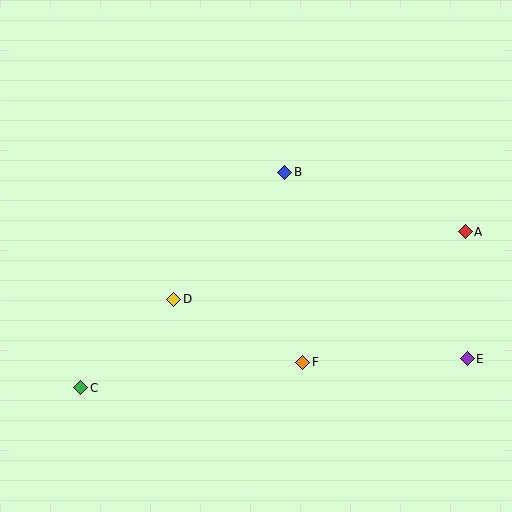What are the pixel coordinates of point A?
Point A is at (465, 232).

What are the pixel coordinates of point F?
Point F is at (303, 362).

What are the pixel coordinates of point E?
Point E is at (467, 359).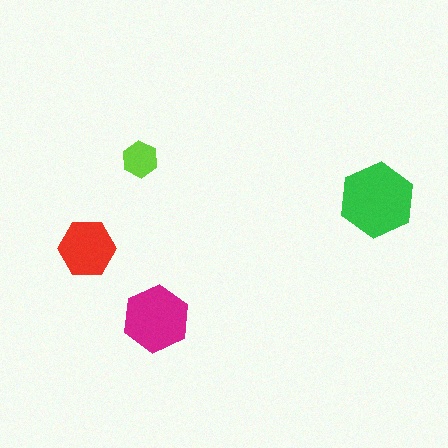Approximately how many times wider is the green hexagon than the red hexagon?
About 1.5 times wider.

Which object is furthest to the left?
The red hexagon is leftmost.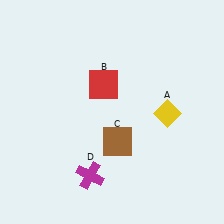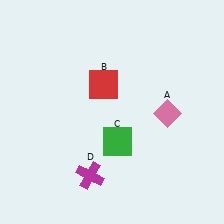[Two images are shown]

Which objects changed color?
A changed from yellow to pink. C changed from brown to green.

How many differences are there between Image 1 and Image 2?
There are 2 differences between the two images.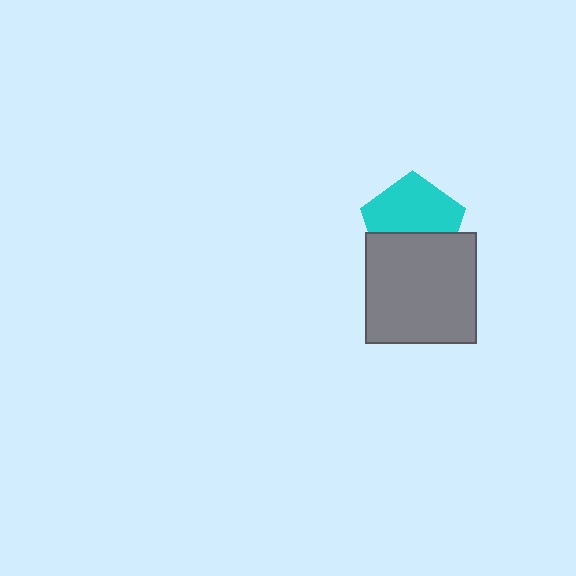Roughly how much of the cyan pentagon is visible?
About half of it is visible (roughly 59%).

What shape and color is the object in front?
The object in front is a gray square.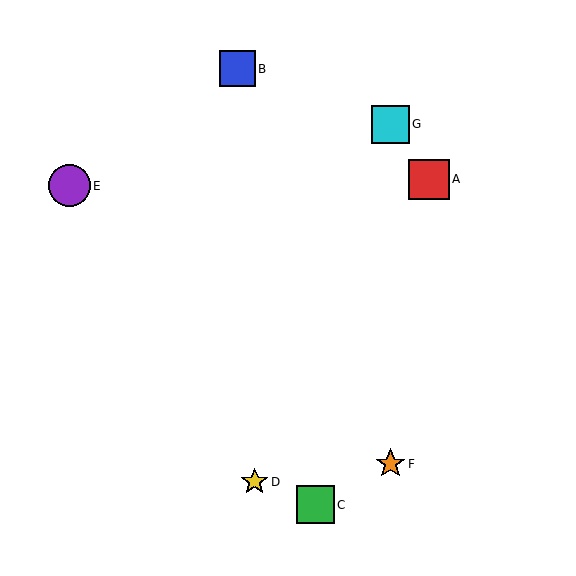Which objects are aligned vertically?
Objects F, G are aligned vertically.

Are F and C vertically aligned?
No, F is at x≈390 and C is at x≈315.